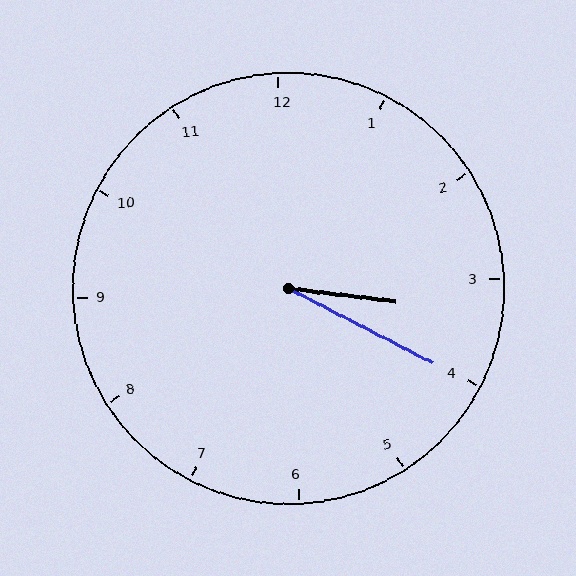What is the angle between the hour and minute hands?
Approximately 20 degrees.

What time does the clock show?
3:20.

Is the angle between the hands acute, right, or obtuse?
It is acute.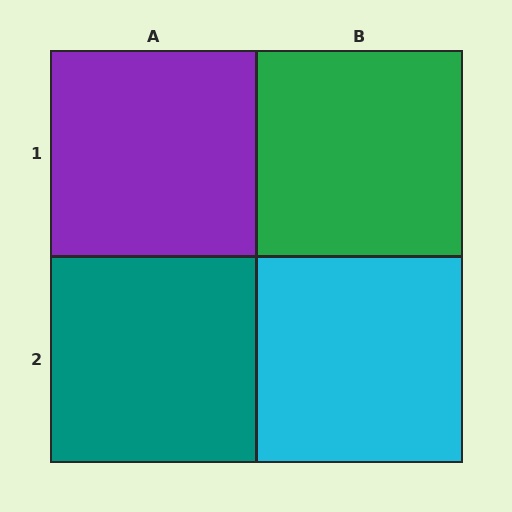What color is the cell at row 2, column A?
Teal.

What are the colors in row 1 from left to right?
Purple, green.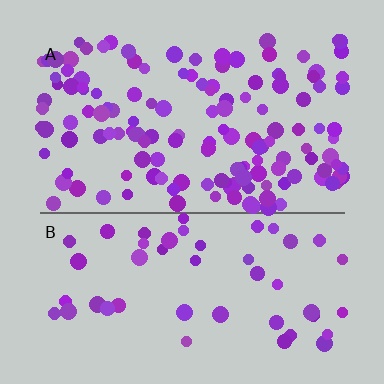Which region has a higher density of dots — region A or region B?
A (the top).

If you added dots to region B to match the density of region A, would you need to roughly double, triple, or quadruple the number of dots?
Approximately triple.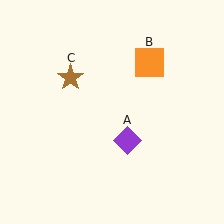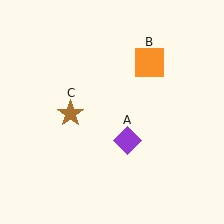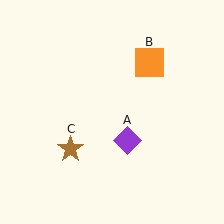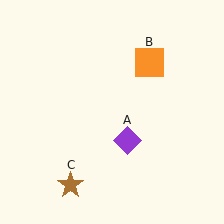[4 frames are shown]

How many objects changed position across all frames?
1 object changed position: brown star (object C).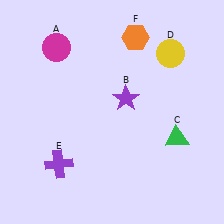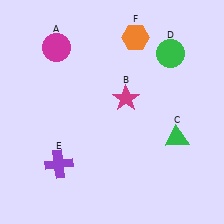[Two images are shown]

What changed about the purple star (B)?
In Image 1, B is purple. In Image 2, it changed to magenta.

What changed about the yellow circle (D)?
In Image 1, D is yellow. In Image 2, it changed to green.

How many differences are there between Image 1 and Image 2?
There are 2 differences between the two images.